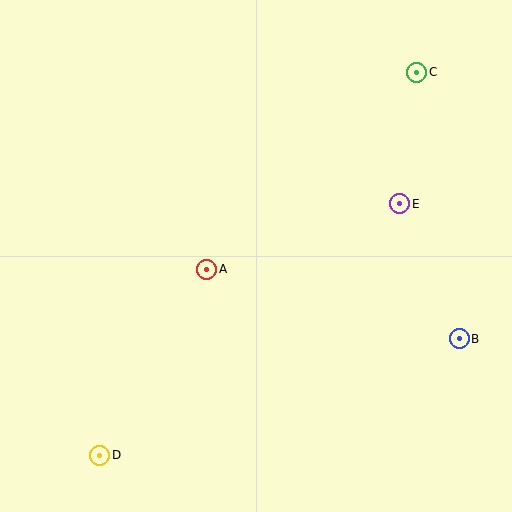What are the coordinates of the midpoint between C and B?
The midpoint between C and B is at (438, 205).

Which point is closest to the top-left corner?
Point A is closest to the top-left corner.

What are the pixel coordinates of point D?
Point D is at (100, 455).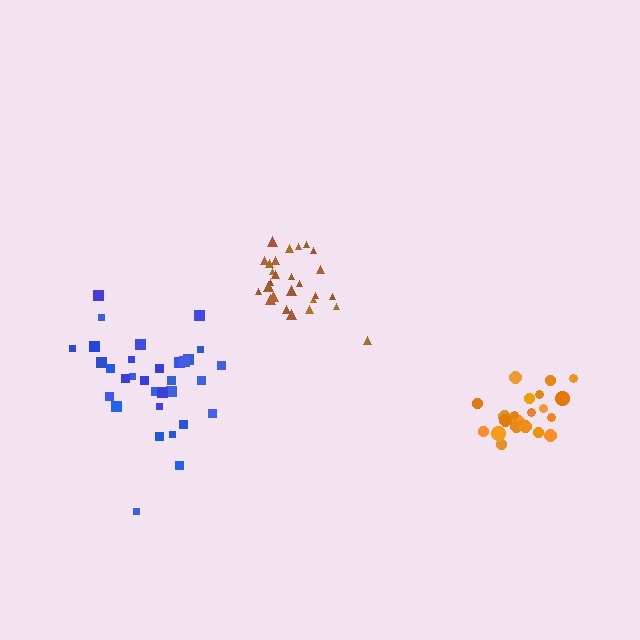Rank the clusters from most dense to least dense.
orange, brown, blue.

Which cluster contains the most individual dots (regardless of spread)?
Blue (32).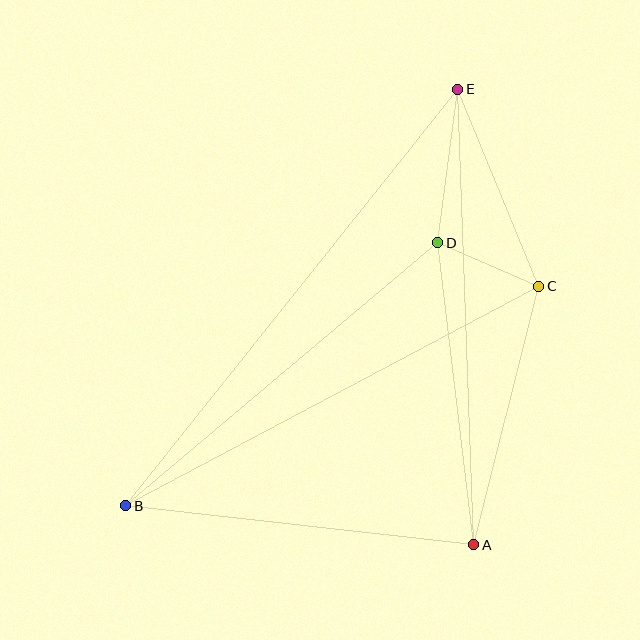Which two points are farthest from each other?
Points B and E are farthest from each other.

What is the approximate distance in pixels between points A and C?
The distance between A and C is approximately 267 pixels.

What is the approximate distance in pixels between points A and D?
The distance between A and D is approximately 304 pixels.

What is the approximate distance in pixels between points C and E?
The distance between C and E is approximately 213 pixels.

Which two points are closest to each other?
Points C and D are closest to each other.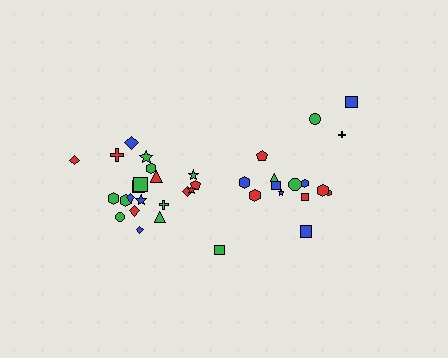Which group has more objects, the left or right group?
The left group.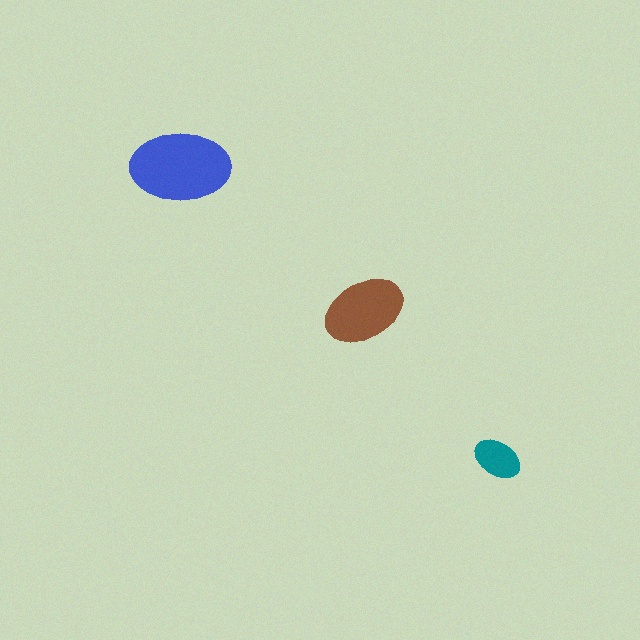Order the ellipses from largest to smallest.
the blue one, the brown one, the teal one.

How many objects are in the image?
There are 3 objects in the image.